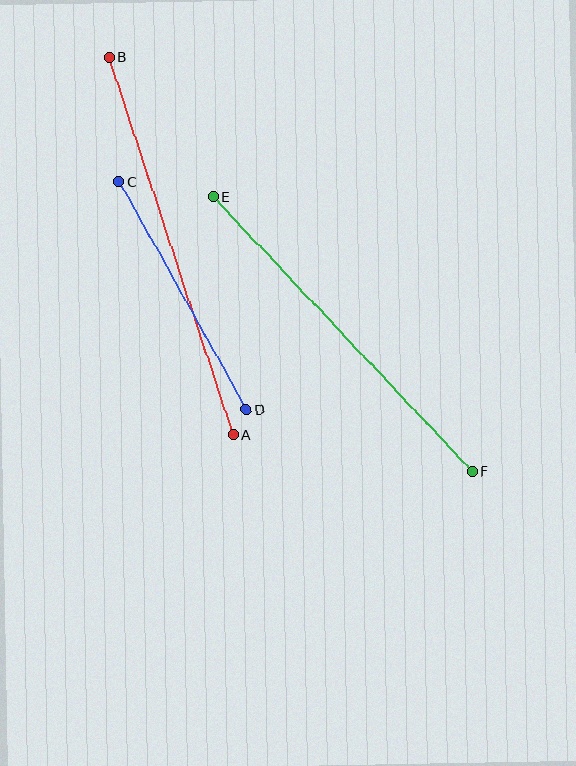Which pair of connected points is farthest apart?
Points A and B are farthest apart.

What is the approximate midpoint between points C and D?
The midpoint is at approximately (183, 296) pixels.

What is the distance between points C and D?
The distance is approximately 261 pixels.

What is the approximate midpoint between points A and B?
The midpoint is at approximately (171, 246) pixels.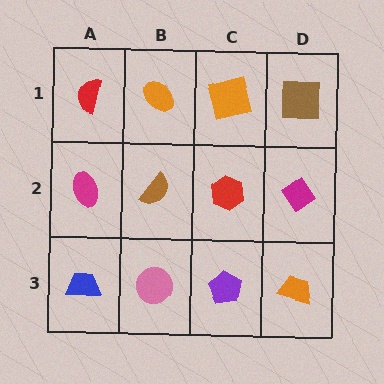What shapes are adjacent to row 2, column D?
A brown square (row 1, column D), an orange trapezoid (row 3, column D), a red hexagon (row 2, column C).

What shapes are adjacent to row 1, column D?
A magenta diamond (row 2, column D), an orange square (row 1, column C).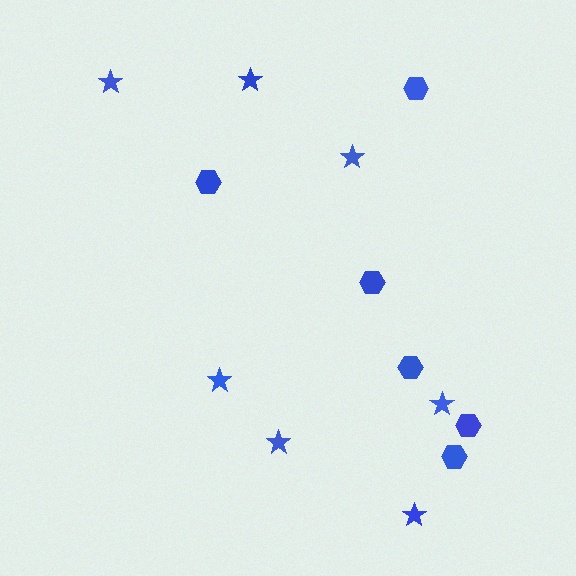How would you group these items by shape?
There are 2 groups: one group of stars (7) and one group of hexagons (6).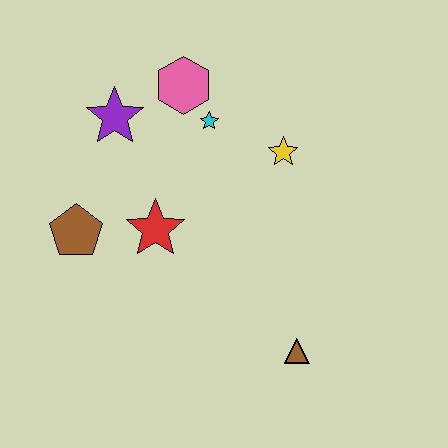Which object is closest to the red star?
The brown pentagon is closest to the red star.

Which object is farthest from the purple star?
The brown triangle is farthest from the purple star.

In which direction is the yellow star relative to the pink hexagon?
The yellow star is to the right of the pink hexagon.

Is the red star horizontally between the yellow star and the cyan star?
No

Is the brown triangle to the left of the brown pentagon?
No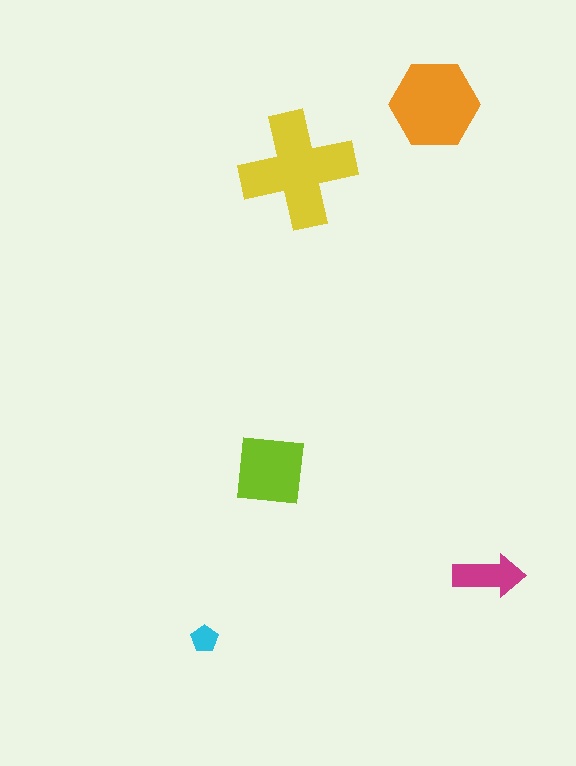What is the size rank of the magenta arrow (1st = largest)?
4th.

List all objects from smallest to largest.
The cyan pentagon, the magenta arrow, the lime square, the orange hexagon, the yellow cross.